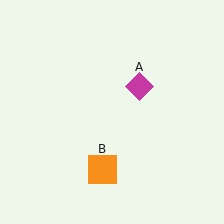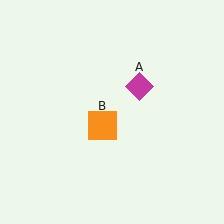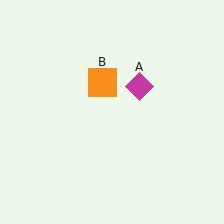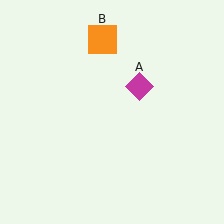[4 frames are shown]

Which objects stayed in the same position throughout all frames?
Magenta diamond (object A) remained stationary.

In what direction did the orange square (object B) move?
The orange square (object B) moved up.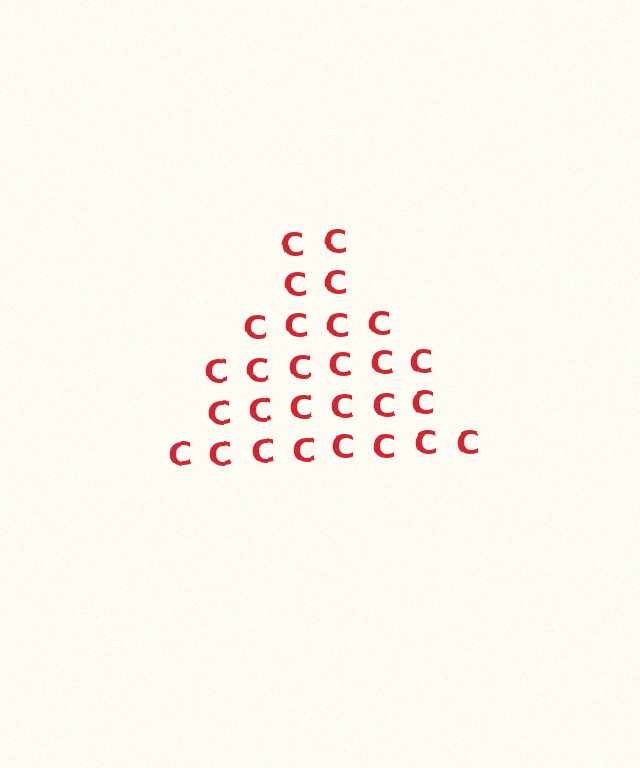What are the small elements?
The small elements are letter C's.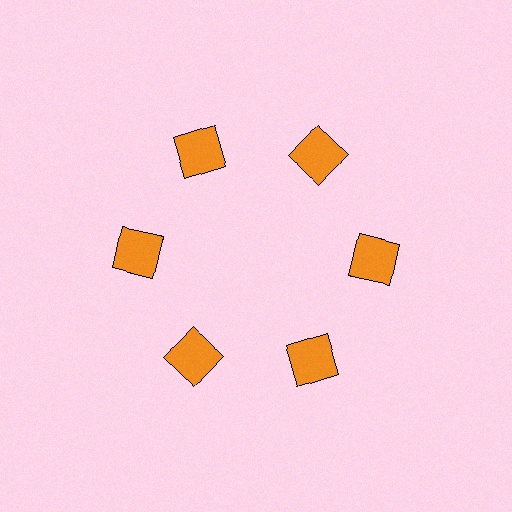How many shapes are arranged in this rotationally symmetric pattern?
There are 6 shapes, arranged in 6 groups of 1.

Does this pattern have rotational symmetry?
Yes, this pattern has 6-fold rotational symmetry. It looks the same after rotating 60 degrees around the center.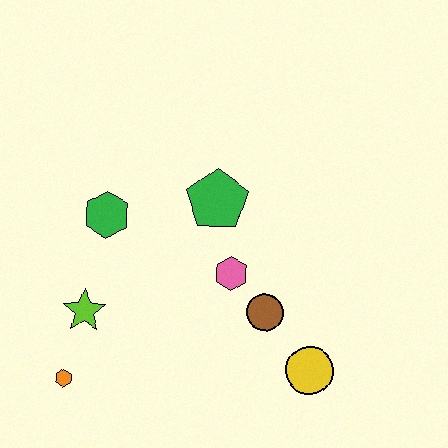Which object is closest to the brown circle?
The pink hexagon is closest to the brown circle.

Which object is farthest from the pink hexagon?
The orange hexagon is farthest from the pink hexagon.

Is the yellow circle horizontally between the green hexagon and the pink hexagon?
No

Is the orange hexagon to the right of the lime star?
No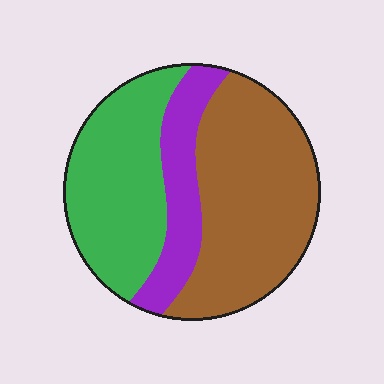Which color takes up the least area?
Purple, at roughly 20%.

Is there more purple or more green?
Green.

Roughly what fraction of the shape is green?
Green covers 35% of the shape.